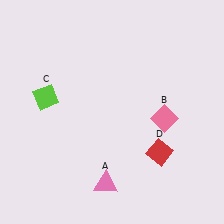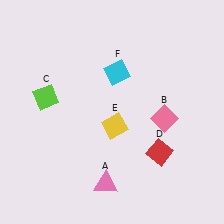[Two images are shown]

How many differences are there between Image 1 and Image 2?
There are 2 differences between the two images.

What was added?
A yellow diamond (E), a cyan diamond (F) were added in Image 2.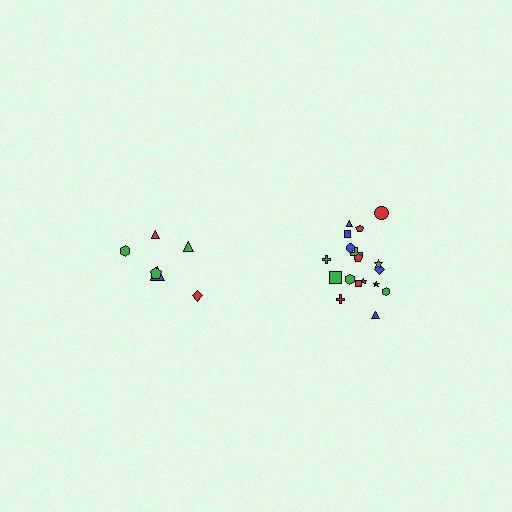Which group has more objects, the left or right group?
The right group.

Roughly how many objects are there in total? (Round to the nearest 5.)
Roughly 25 objects in total.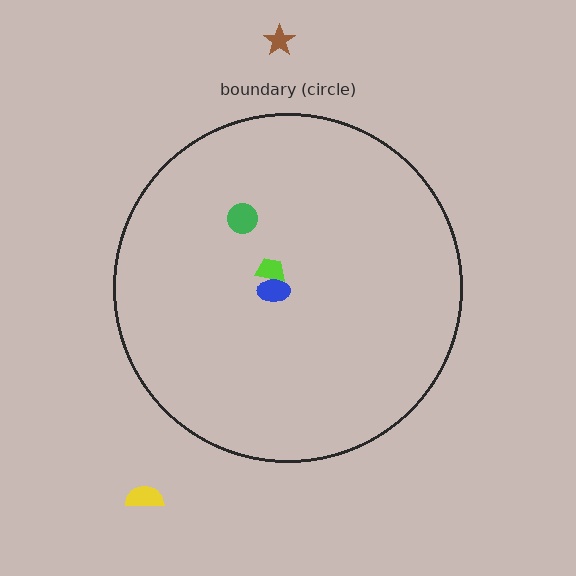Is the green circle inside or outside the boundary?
Inside.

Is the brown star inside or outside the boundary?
Outside.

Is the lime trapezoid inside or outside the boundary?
Inside.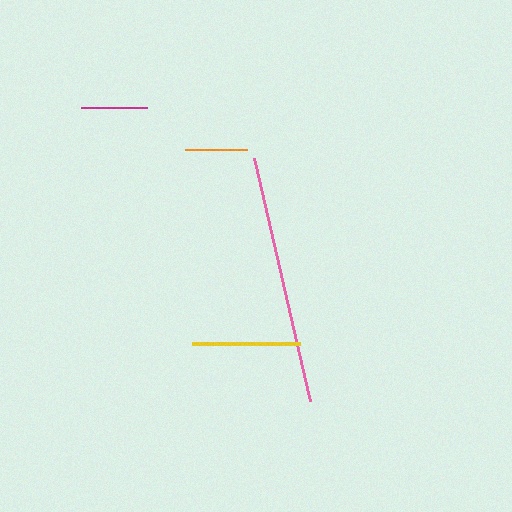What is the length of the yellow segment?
The yellow segment is approximately 108 pixels long.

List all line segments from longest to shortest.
From longest to shortest: pink, yellow, magenta, orange.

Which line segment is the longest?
The pink line is the longest at approximately 250 pixels.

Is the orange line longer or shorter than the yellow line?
The yellow line is longer than the orange line.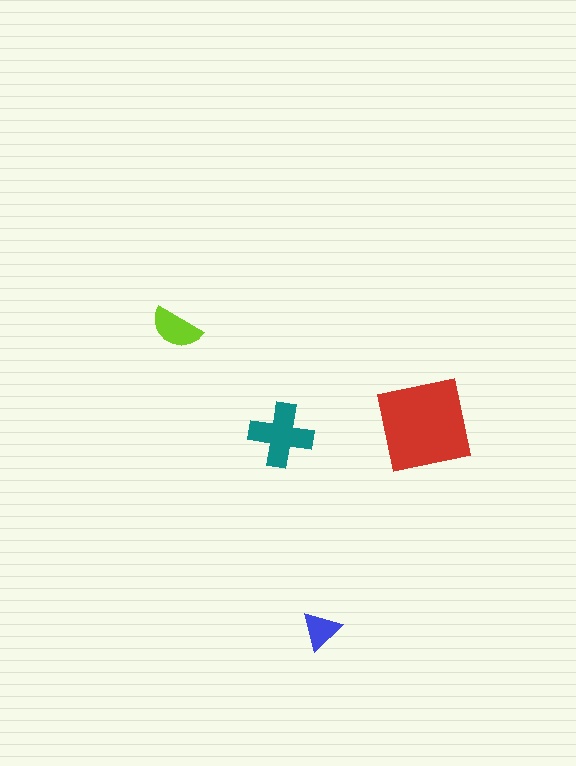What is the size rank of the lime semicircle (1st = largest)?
3rd.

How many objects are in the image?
There are 4 objects in the image.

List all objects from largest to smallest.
The red square, the teal cross, the lime semicircle, the blue triangle.